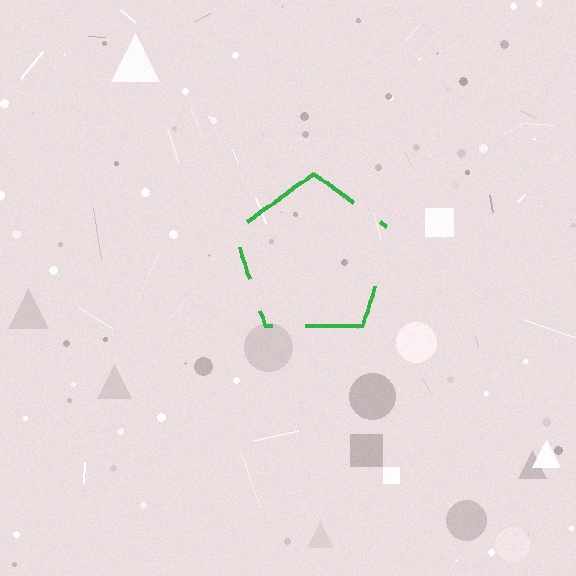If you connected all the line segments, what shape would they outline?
They would outline a pentagon.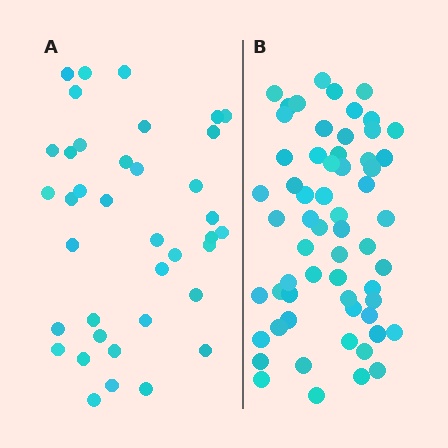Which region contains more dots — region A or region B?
Region B (the right region) has more dots.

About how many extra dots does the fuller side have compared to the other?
Region B has approximately 20 more dots than region A.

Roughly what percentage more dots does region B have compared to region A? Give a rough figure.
About 60% more.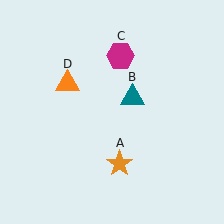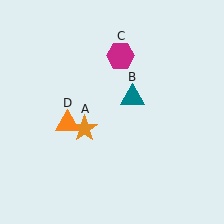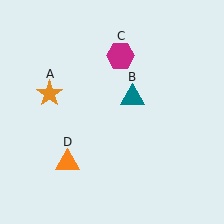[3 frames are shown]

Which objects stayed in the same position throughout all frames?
Teal triangle (object B) and magenta hexagon (object C) remained stationary.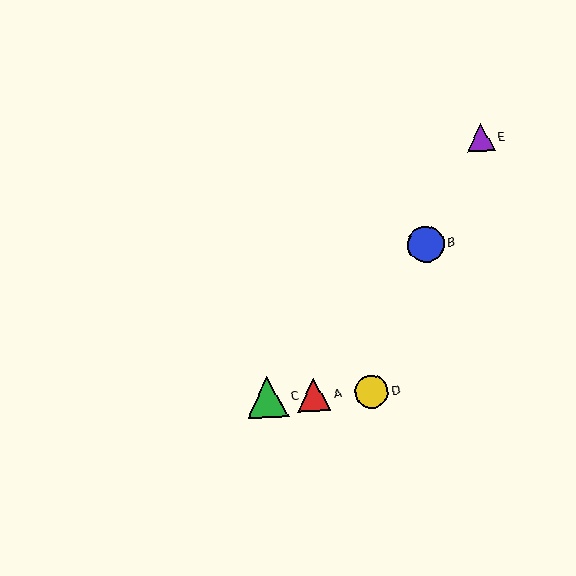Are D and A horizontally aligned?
Yes, both are at y≈392.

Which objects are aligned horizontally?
Objects A, C, D are aligned horizontally.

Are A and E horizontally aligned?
No, A is at y≈395 and E is at y≈137.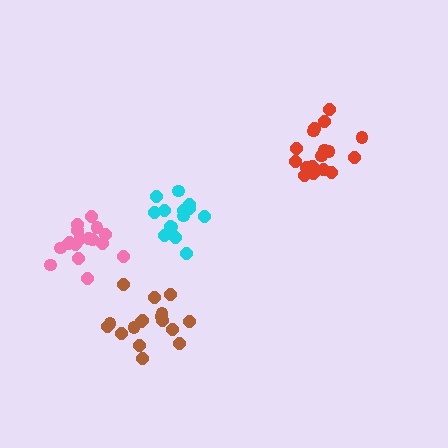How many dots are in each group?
Group 1: 17 dots, Group 2: 14 dots, Group 3: 17 dots, Group 4: 17 dots (65 total).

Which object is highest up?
The red cluster is topmost.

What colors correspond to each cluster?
The clusters are colored: red, cyan, pink, brown.